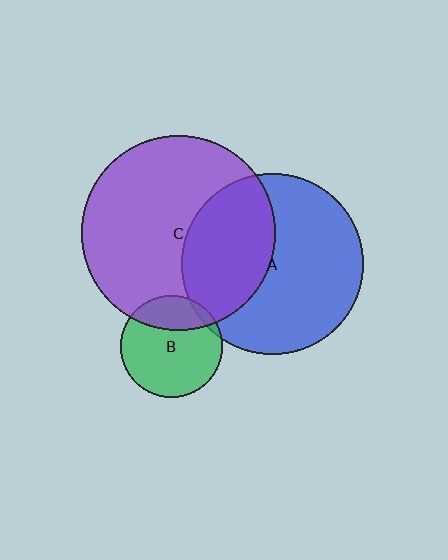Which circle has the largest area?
Circle C (purple).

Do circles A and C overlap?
Yes.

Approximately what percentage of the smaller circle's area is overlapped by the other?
Approximately 40%.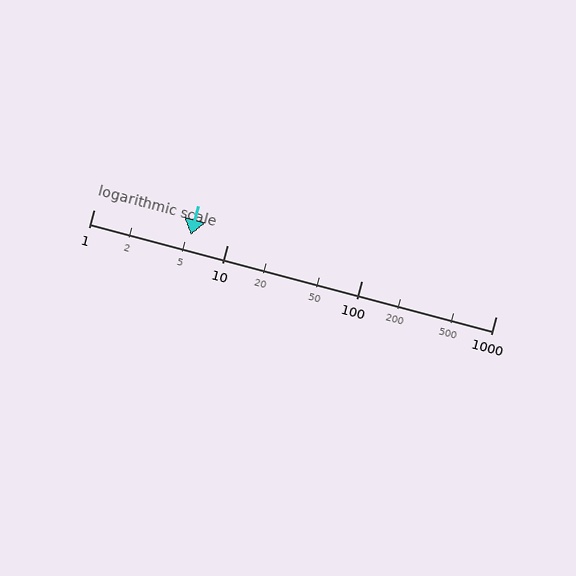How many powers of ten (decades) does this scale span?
The scale spans 3 decades, from 1 to 1000.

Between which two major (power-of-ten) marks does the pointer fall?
The pointer is between 1 and 10.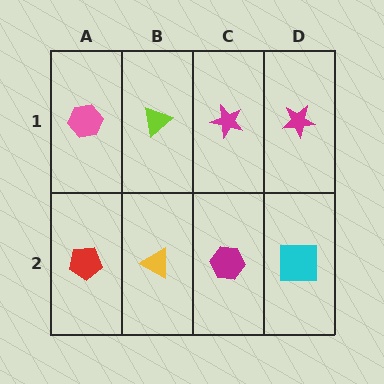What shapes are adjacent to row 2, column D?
A magenta star (row 1, column D), a magenta hexagon (row 2, column C).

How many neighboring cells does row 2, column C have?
3.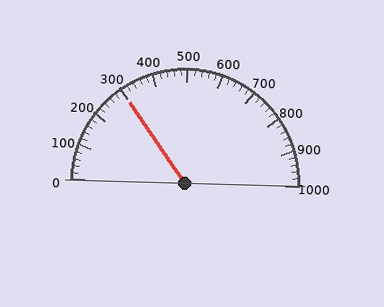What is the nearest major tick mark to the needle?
The nearest major tick mark is 300.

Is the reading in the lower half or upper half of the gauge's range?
The reading is in the lower half of the range (0 to 1000).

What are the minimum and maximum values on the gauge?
The gauge ranges from 0 to 1000.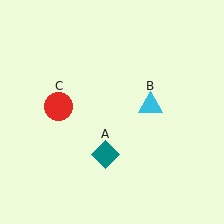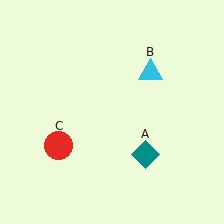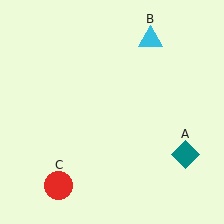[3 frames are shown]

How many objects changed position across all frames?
3 objects changed position: teal diamond (object A), cyan triangle (object B), red circle (object C).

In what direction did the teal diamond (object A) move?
The teal diamond (object A) moved right.